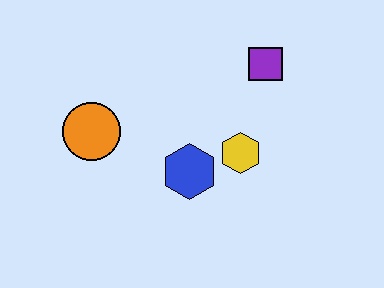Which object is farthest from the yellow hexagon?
The orange circle is farthest from the yellow hexagon.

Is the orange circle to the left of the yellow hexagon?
Yes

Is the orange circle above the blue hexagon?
Yes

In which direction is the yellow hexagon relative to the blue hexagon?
The yellow hexagon is to the right of the blue hexagon.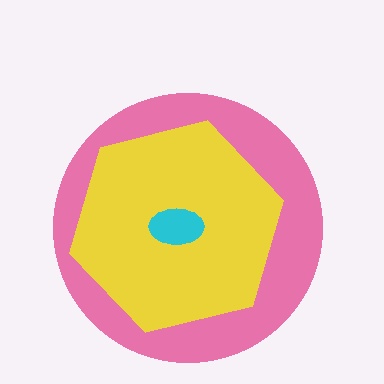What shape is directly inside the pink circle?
The yellow hexagon.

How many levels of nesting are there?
3.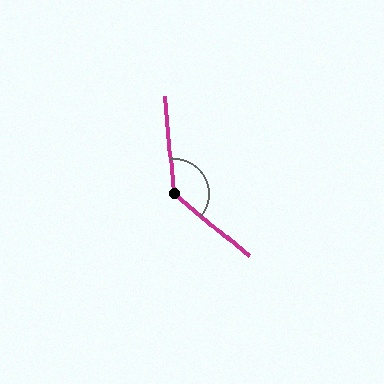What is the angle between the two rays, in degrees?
Approximately 135 degrees.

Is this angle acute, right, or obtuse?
It is obtuse.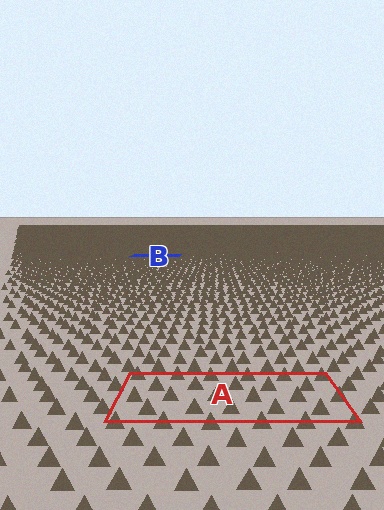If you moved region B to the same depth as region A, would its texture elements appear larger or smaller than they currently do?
They would appear larger. At a closer depth, the same texture elements are projected at a bigger on-screen size.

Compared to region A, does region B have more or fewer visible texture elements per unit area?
Region B has more texture elements per unit area — they are packed more densely because it is farther away.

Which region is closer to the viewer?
Region A is closer. The texture elements there are larger and more spread out.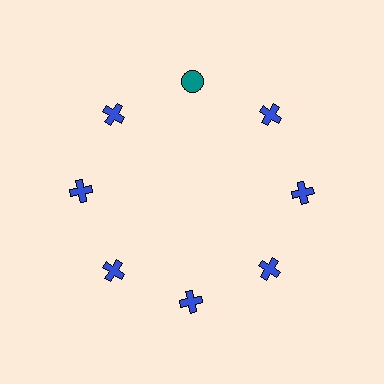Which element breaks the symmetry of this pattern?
The teal circle at roughly the 12 o'clock position breaks the symmetry. All other shapes are blue crosses.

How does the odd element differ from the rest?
It differs in both color (teal instead of blue) and shape (circle instead of cross).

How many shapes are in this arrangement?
There are 8 shapes arranged in a ring pattern.